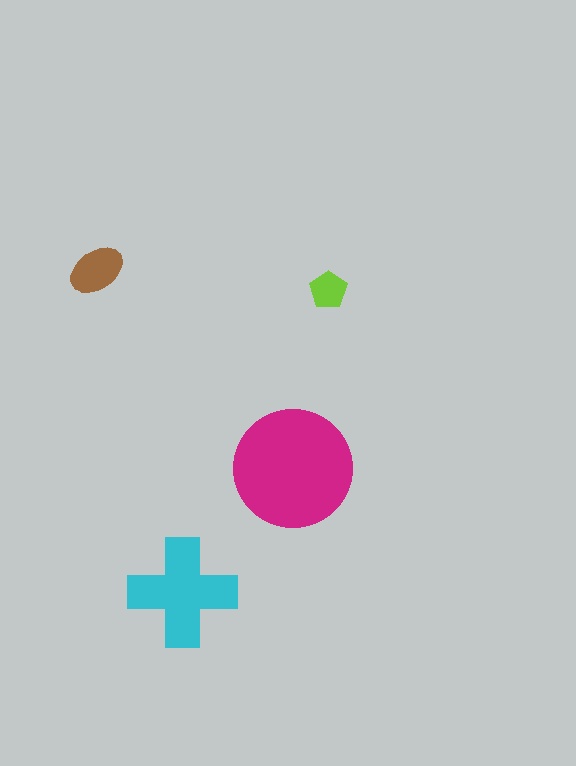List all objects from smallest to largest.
The lime pentagon, the brown ellipse, the cyan cross, the magenta circle.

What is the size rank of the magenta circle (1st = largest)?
1st.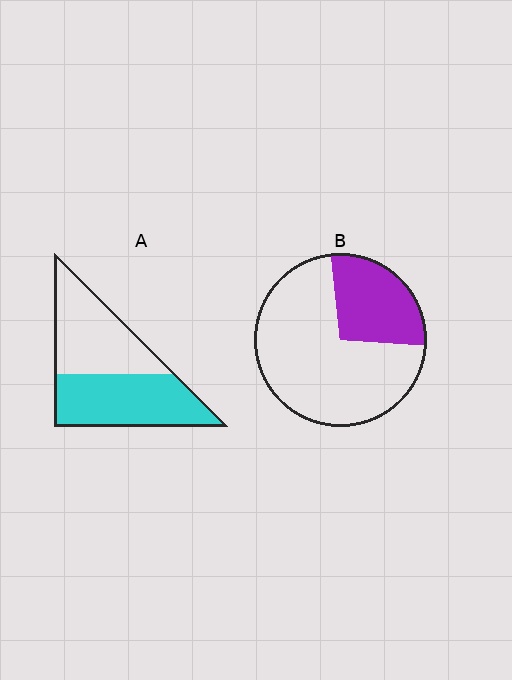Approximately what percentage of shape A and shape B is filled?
A is approximately 50% and B is approximately 30%.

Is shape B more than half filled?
No.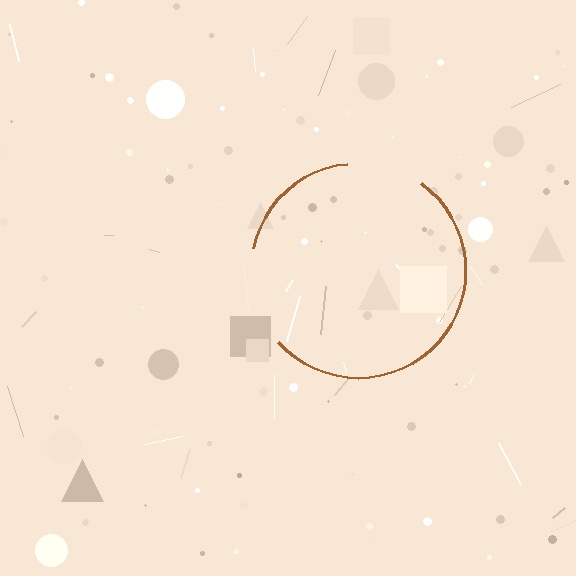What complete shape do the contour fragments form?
The contour fragments form a circle.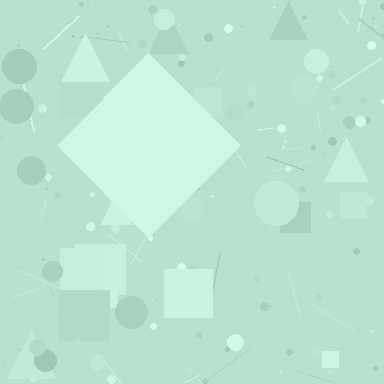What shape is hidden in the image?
A diamond is hidden in the image.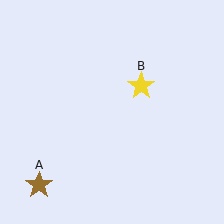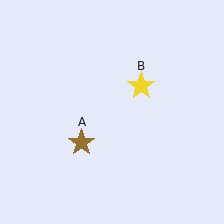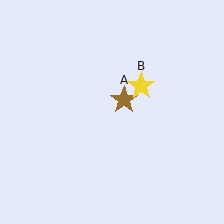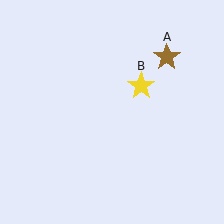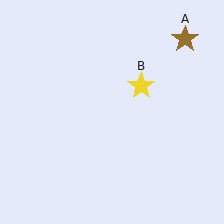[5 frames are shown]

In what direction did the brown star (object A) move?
The brown star (object A) moved up and to the right.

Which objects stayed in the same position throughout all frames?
Yellow star (object B) remained stationary.